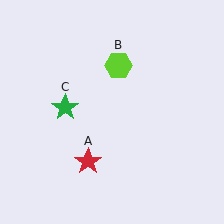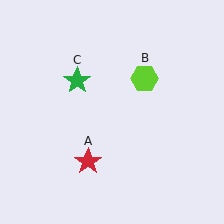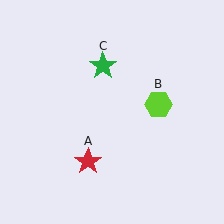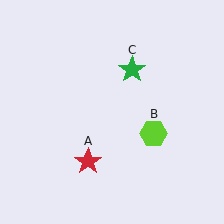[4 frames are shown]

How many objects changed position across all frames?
2 objects changed position: lime hexagon (object B), green star (object C).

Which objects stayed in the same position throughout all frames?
Red star (object A) remained stationary.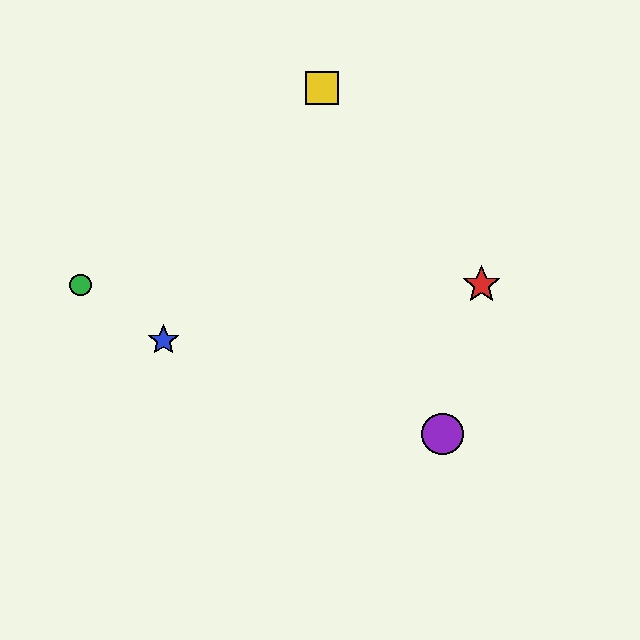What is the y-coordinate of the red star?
The red star is at y≈285.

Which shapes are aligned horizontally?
The red star, the green circle are aligned horizontally.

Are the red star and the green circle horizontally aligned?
Yes, both are at y≈285.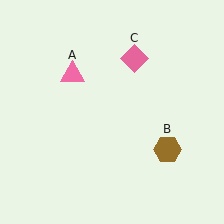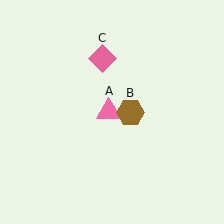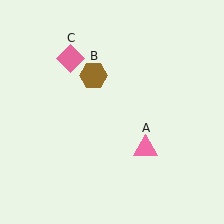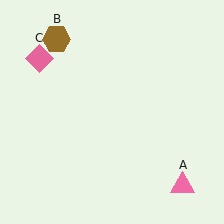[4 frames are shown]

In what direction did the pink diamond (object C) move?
The pink diamond (object C) moved left.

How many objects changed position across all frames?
3 objects changed position: pink triangle (object A), brown hexagon (object B), pink diamond (object C).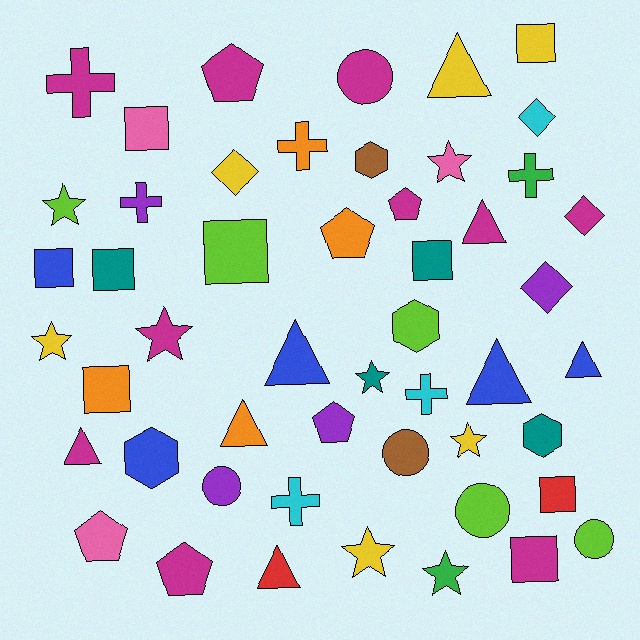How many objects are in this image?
There are 50 objects.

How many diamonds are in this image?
There are 4 diamonds.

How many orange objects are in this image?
There are 4 orange objects.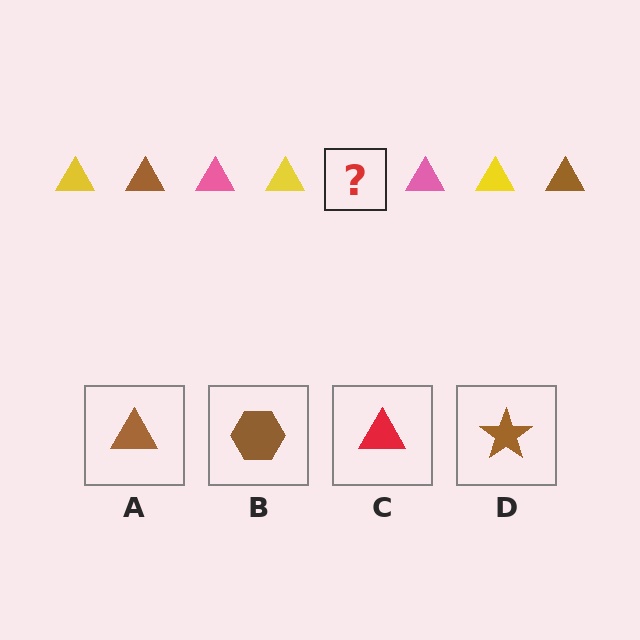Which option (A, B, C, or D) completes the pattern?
A.